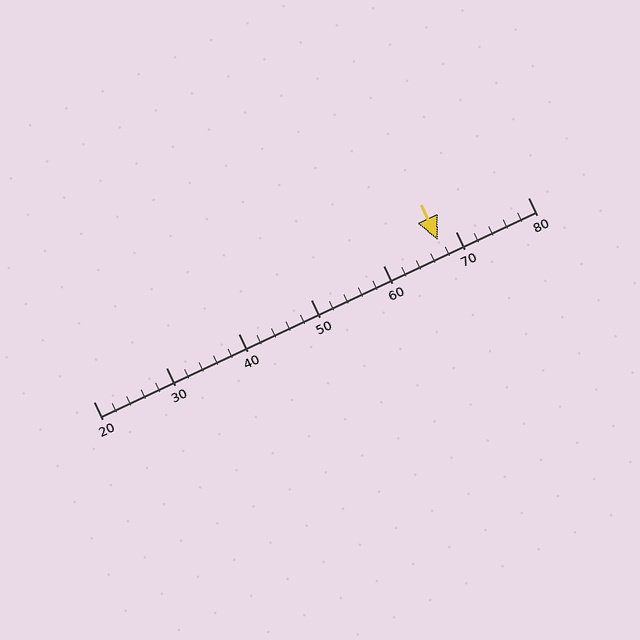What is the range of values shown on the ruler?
The ruler shows values from 20 to 80.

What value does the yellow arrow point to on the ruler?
The yellow arrow points to approximately 68.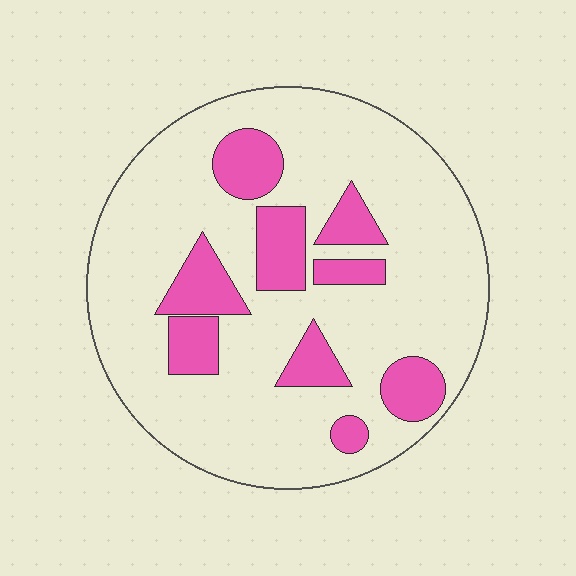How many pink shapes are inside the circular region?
9.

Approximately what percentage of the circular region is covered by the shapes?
Approximately 20%.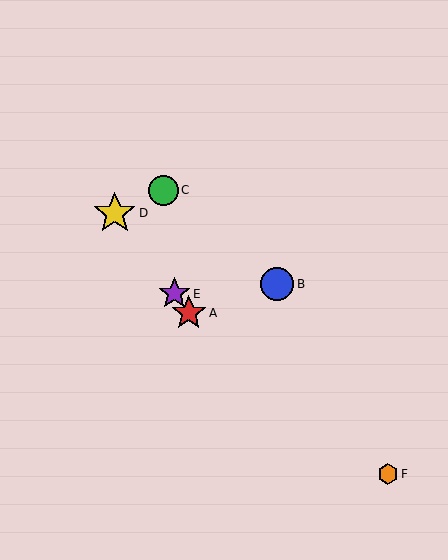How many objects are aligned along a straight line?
3 objects (A, D, E) are aligned along a straight line.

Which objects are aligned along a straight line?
Objects A, D, E are aligned along a straight line.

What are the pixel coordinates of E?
Object E is at (174, 294).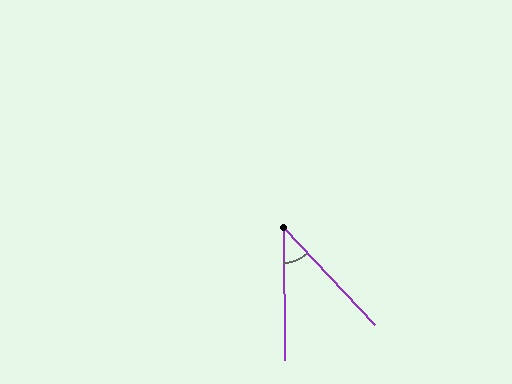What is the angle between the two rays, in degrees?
Approximately 43 degrees.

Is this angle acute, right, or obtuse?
It is acute.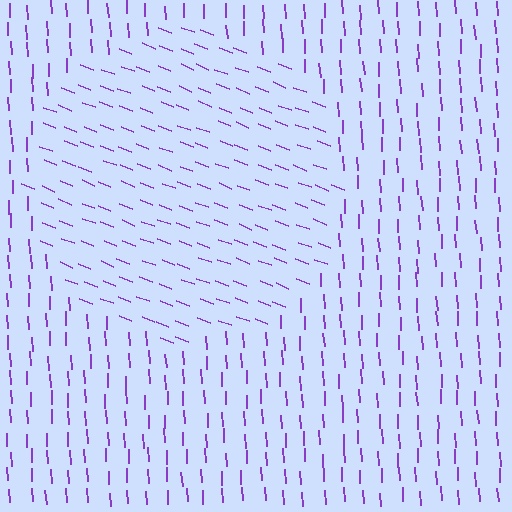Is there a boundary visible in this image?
Yes, there is a texture boundary formed by a change in line orientation.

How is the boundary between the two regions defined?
The boundary is defined purely by a change in line orientation (approximately 66 degrees difference). All lines are the same color and thickness.